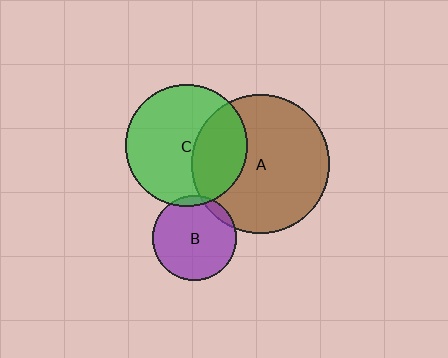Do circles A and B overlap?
Yes.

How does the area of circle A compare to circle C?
Approximately 1.3 times.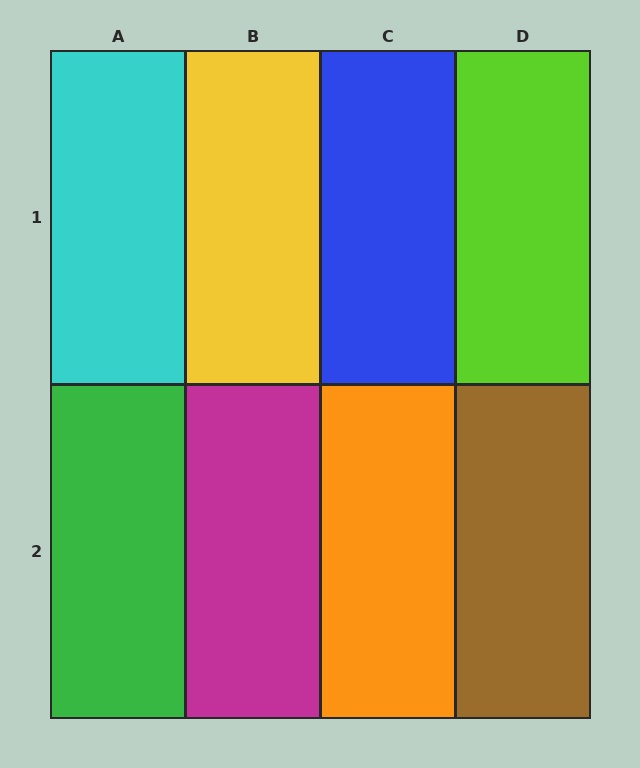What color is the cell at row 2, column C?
Orange.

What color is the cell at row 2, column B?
Magenta.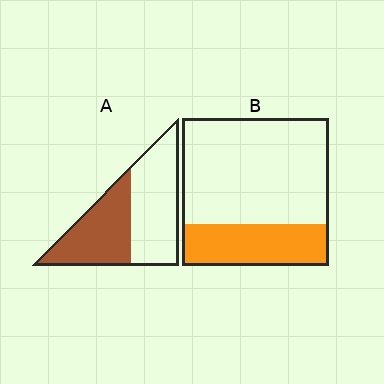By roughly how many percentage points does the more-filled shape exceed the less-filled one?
By roughly 15 percentage points (A over B).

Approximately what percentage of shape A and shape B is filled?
A is approximately 45% and B is approximately 30%.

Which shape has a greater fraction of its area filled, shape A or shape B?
Shape A.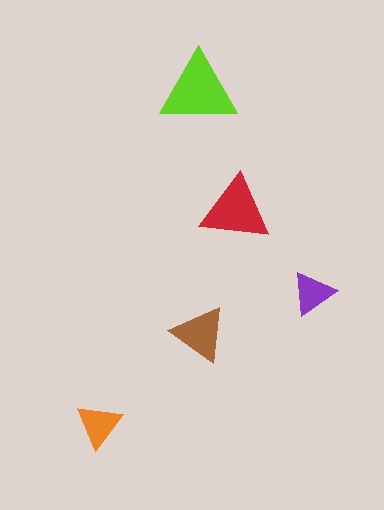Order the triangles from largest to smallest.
the lime one, the red one, the brown one, the orange one, the purple one.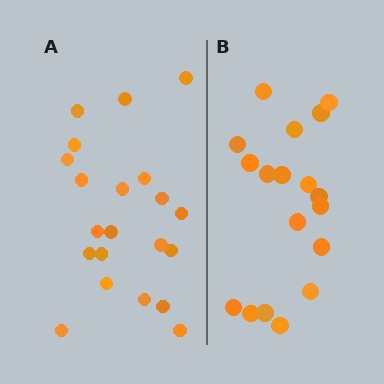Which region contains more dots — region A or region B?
Region A (the left region) has more dots.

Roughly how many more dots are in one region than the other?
Region A has just a few more — roughly 2 or 3 more dots than region B.